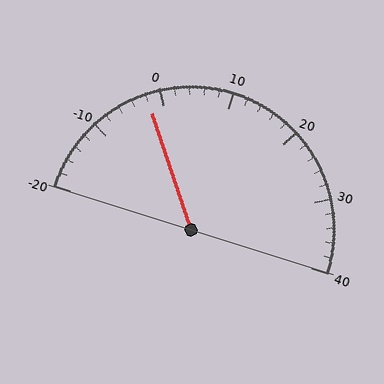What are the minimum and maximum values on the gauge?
The gauge ranges from -20 to 40.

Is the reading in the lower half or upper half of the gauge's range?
The reading is in the lower half of the range (-20 to 40).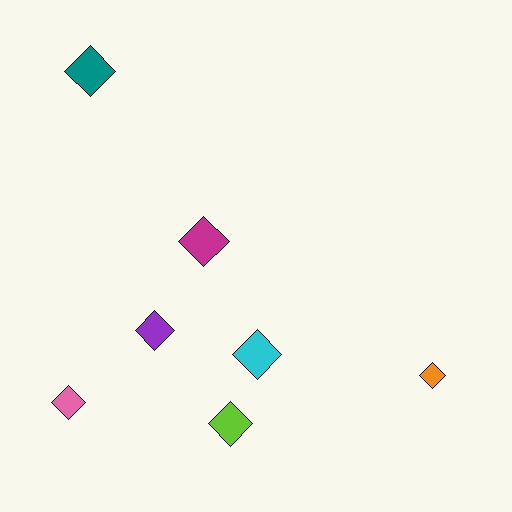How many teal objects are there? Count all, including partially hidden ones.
There is 1 teal object.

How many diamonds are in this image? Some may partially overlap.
There are 7 diamonds.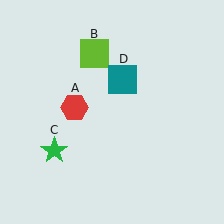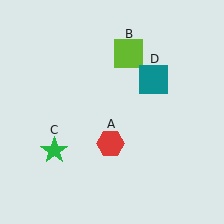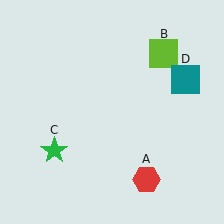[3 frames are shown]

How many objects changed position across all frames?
3 objects changed position: red hexagon (object A), lime square (object B), teal square (object D).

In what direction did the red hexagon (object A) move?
The red hexagon (object A) moved down and to the right.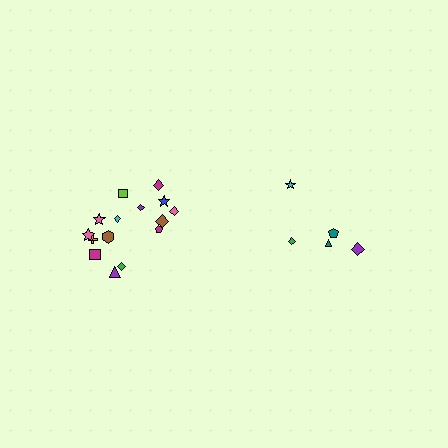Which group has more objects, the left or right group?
The left group.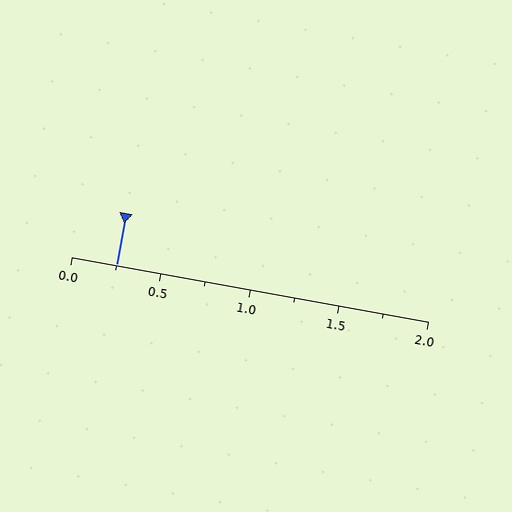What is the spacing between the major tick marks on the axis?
The major ticks are spaced 0.5 apart.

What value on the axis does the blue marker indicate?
The marker indicates approximately 0.25.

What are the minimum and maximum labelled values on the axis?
The axis runs from 0.0 to 2.0.